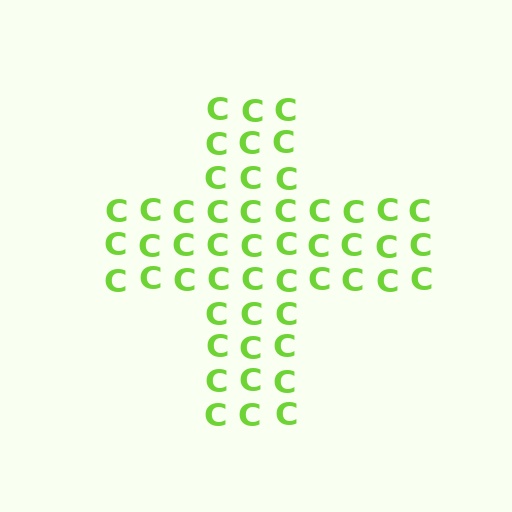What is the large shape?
The large shape is a cross.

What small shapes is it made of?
It is made of small letter C's.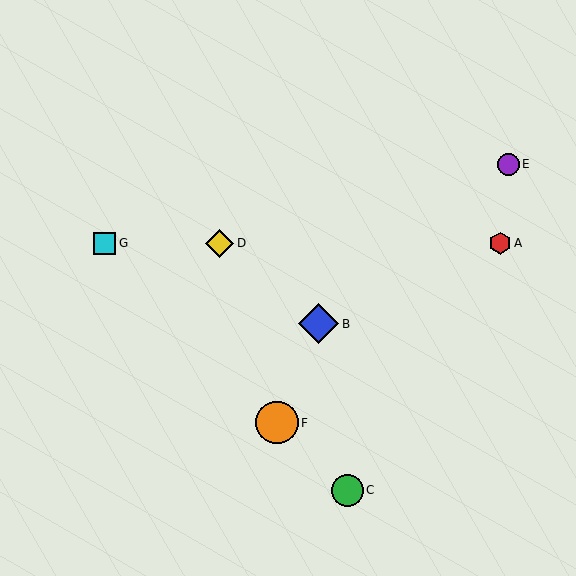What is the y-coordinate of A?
Object A is at y≈243.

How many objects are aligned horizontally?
3 objects (A, D, G) are aligned horizontally.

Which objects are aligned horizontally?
Objects A, D, G are aligned horizontally.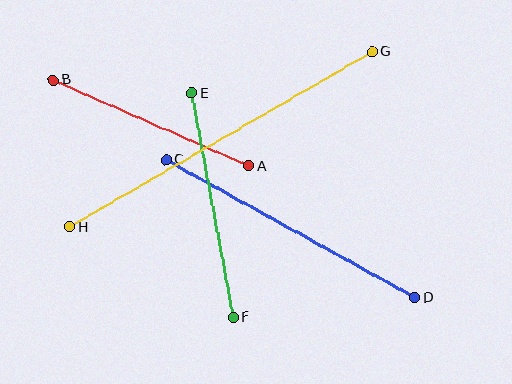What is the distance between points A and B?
The distance is approximately 213 pixels.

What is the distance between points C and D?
The distance is approximately 285 pixels.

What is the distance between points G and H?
The distance is approximately 349 pixels.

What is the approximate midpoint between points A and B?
The midpoint is at approximately (151, 123) pixels.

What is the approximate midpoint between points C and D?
The midpoint is at approximately (290, 229) pixels.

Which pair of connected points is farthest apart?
Points G and H are farthest apart.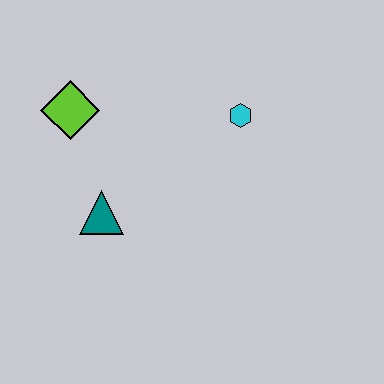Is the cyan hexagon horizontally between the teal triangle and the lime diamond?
No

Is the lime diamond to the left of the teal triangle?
Yes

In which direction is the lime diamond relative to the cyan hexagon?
The lime diamond is to the left of the cyan hexagon.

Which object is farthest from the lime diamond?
The cyan hexagon is farthest from the lime diamond.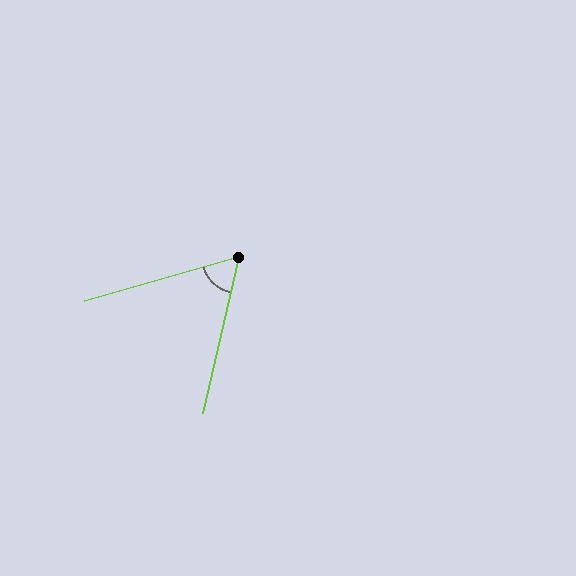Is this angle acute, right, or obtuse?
It is acute.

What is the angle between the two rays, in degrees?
Approximately 61 degrees.